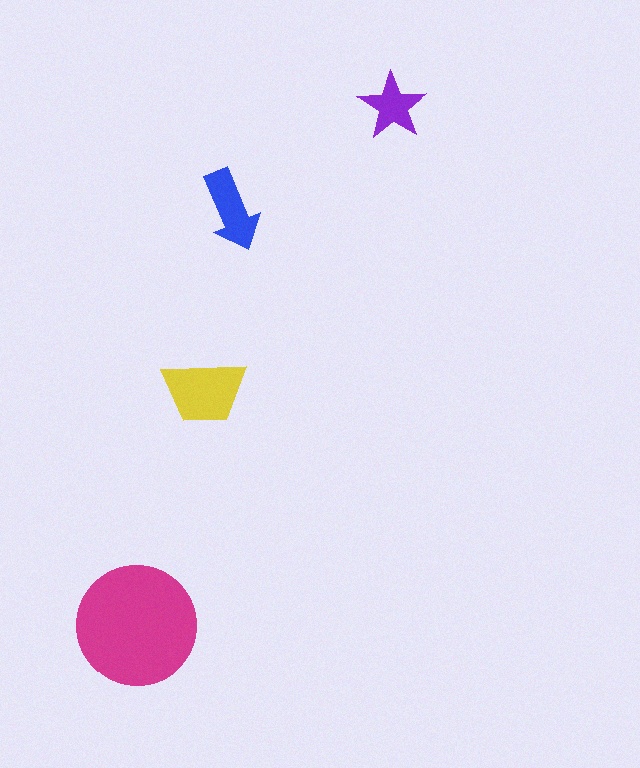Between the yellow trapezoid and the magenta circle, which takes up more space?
The magenta circle.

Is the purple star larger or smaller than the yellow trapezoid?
Smaller.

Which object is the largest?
The magenta circle.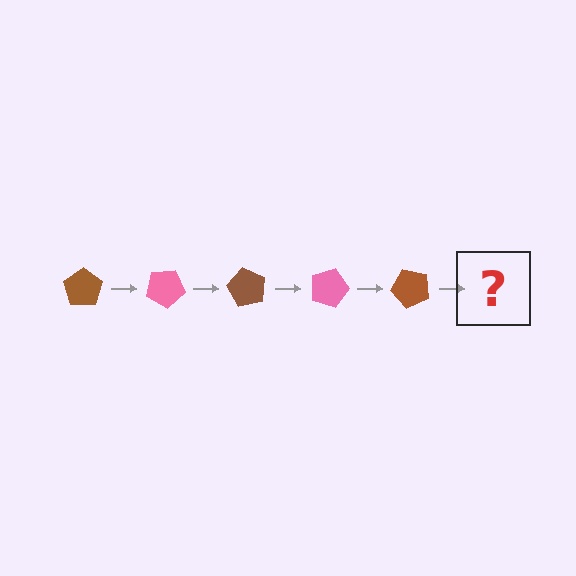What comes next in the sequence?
The next element should be a pink pentagon, rotated 150 degrees from the start.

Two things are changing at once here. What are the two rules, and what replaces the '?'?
The two rules are that it rotates 30 degrees each step and the color cycles through brown and pink. The '?' should be a pink pentagon, rotated 150 degrees from the start.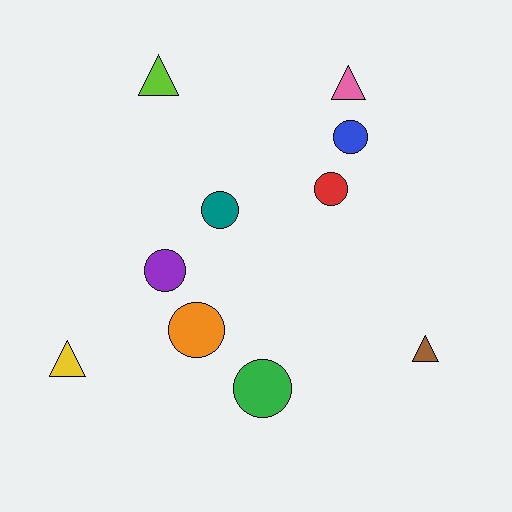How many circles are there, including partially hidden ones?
There are 6 circles.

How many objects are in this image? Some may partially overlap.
There are 10 objects.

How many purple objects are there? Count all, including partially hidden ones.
There is 1 purple object.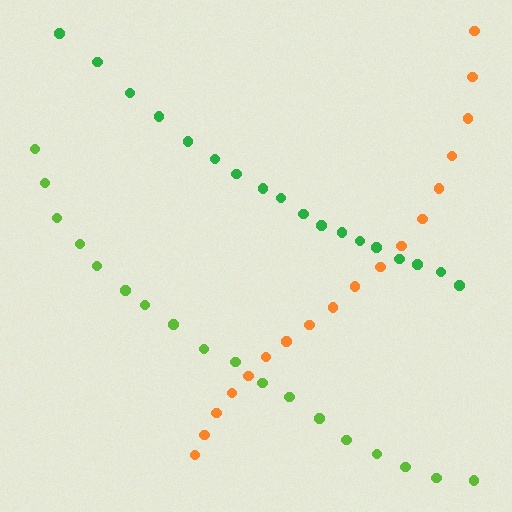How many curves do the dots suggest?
There are 3 distinct paths.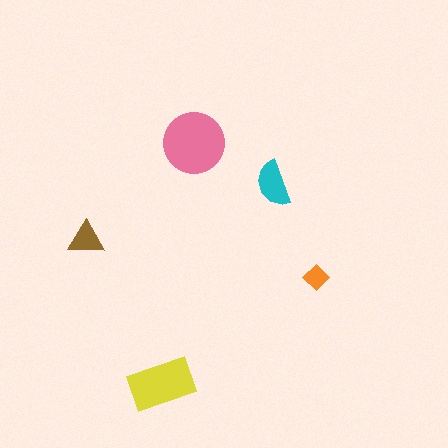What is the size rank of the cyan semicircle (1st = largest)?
3rd.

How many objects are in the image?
There are 5 objects in the image.